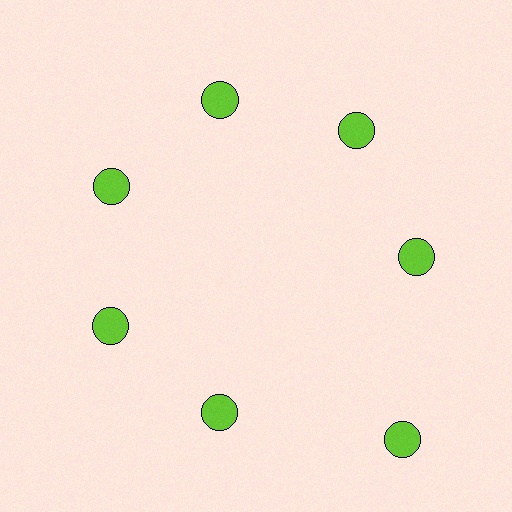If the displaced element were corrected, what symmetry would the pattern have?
It would have 7-fold rotational symmetry — the pattern would map onto itself every 51 degrees.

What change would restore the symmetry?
The symmetry would be restored by moving it inward, back onto the ring so that all 7 circles sit at equal angles and equal distance from the center.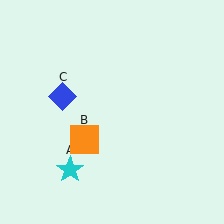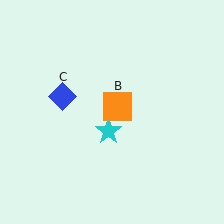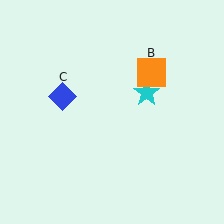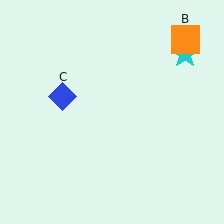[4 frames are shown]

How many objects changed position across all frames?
2 objects changed position: cyan star (object A), orange square (object B).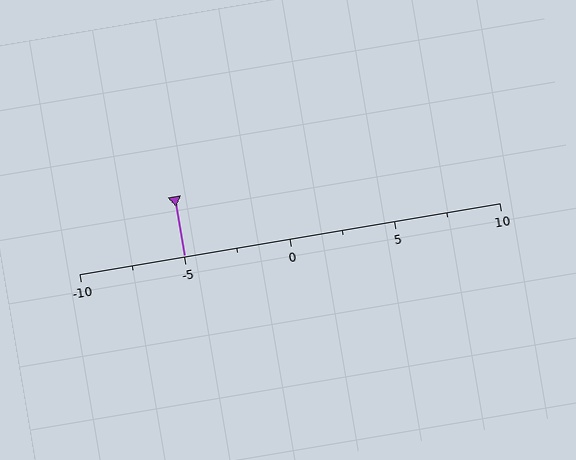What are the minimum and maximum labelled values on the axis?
The axis runs from -10 to 10.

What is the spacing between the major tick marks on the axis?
The major ticks are spaced 5 apart.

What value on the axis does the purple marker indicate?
The marker indicates approximately -5.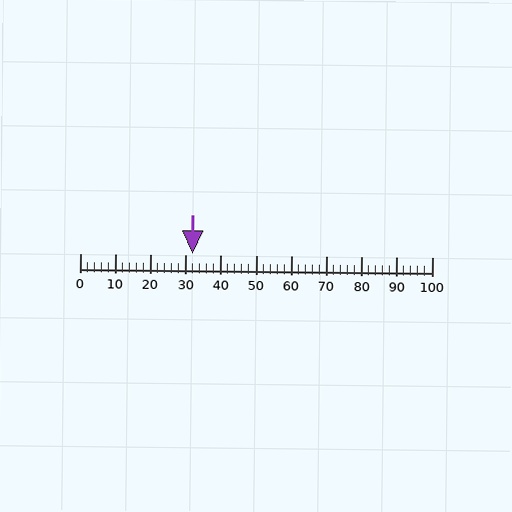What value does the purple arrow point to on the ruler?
The purple arrow points to approximately 32.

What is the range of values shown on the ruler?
The ruler shows values from 0 to 100.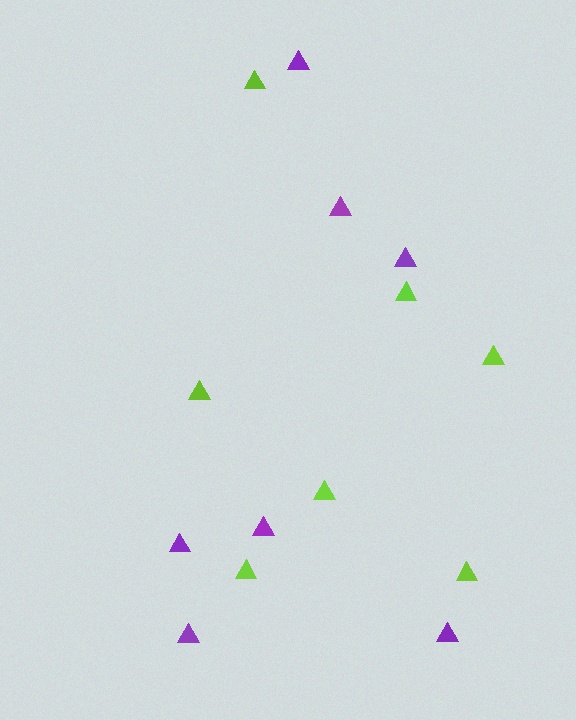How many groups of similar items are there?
There are 2 groups: one group of lime triangles (7) and one group of purple triangles (7).